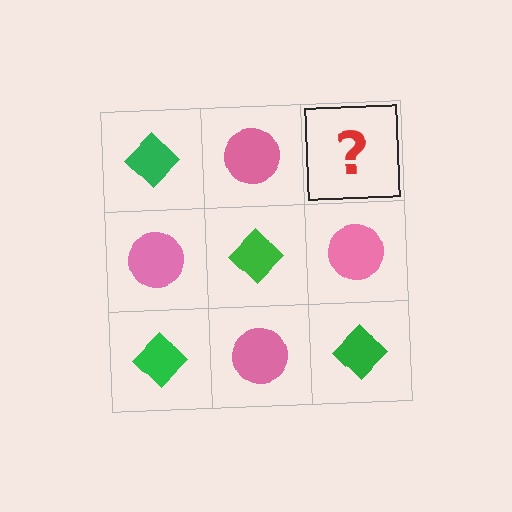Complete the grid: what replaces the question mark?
The question mark should be replaced with a green diamond.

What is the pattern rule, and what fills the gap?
The rule is that it alternates green diamond and pink circle in a checkerboard pattern. The gap should be filled with a green diamond.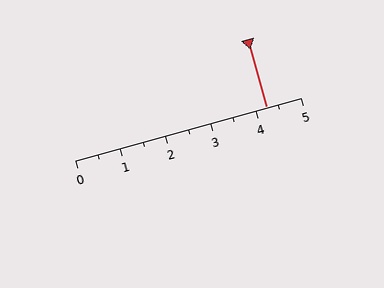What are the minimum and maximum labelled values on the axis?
The axis runs from 0 to 5.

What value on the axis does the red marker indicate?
The marker indicates approximately 4.2.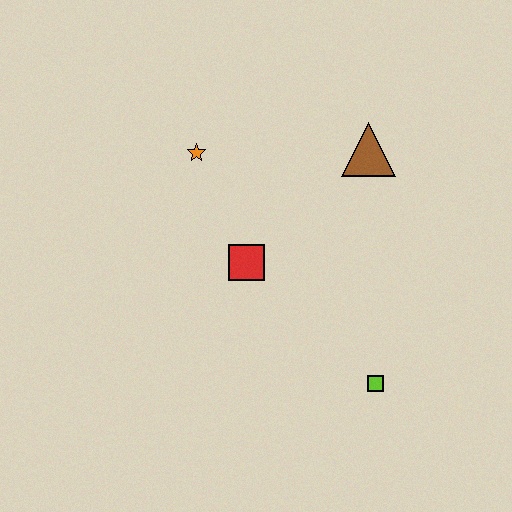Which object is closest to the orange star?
The red square is closest to the orange star.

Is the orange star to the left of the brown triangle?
Yes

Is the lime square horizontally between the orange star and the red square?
No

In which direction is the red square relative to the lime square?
The red square is to the left of the lime square.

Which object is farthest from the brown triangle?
The lime square is farthest from the brown triangle.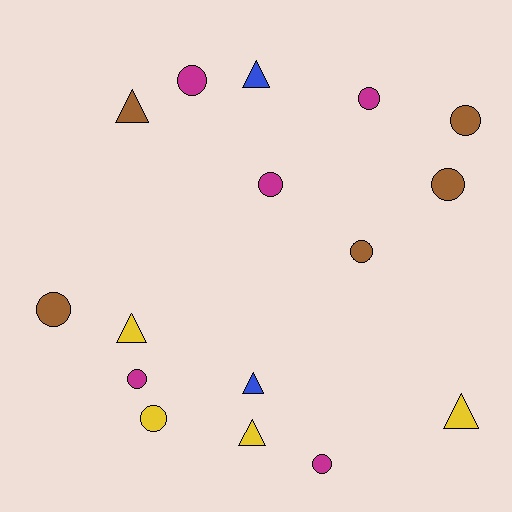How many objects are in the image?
There are 16 objects.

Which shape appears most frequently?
Circle, with 10 objects.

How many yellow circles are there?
There is 1 yellow circle.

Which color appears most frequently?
Brown, with 5 objects.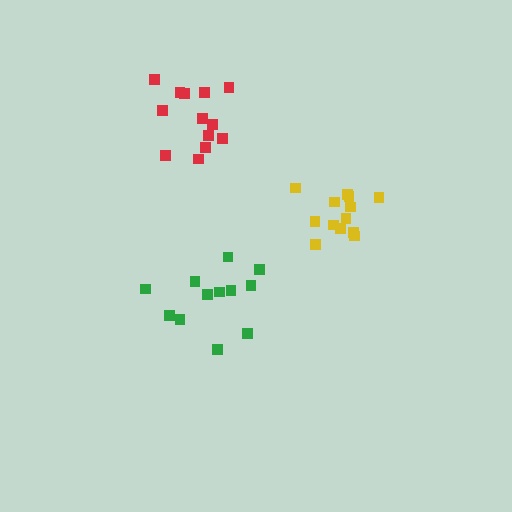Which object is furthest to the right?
The yellow cluster is rightmost.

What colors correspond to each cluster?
The clusters are colored: green, yellow, red.